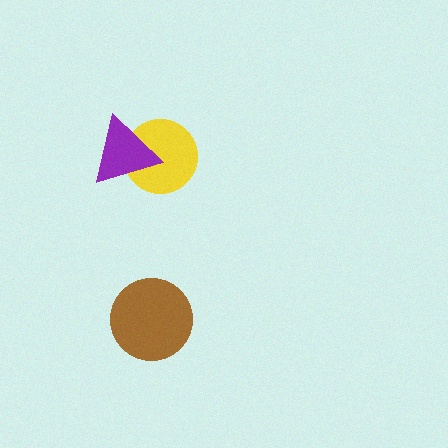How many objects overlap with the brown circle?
0 objects overlap with the brown circle.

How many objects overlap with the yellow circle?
1 object overlaps with the yellow circle.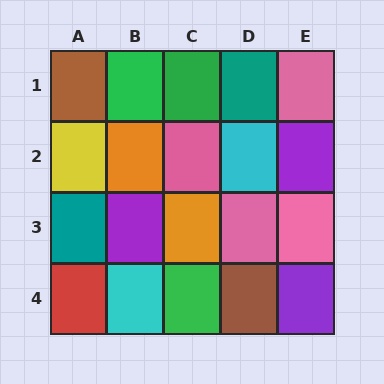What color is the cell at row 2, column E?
Purple.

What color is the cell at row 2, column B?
Orange.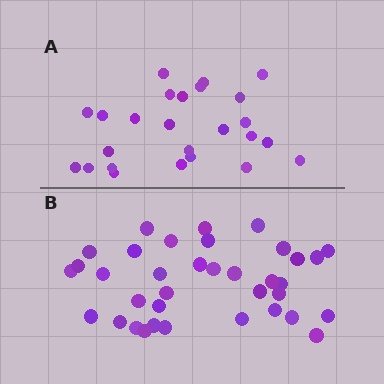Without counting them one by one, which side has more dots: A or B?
Region B (the bottom region) has more dots.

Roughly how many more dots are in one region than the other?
Region B has roughly 12 or so more dots than region A.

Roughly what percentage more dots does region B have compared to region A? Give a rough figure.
About 45% more.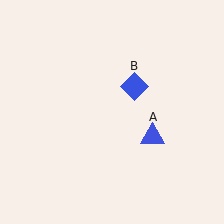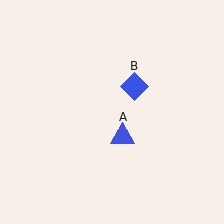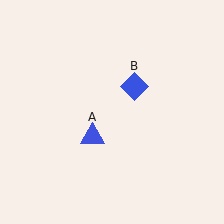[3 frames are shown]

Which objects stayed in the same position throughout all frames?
Blue diamond (object B) remained stationary.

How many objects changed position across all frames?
1 object changed position: blue triangle (object A).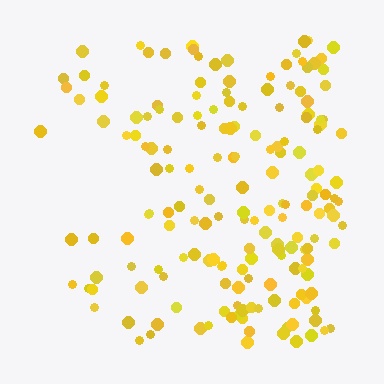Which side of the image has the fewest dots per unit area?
The left.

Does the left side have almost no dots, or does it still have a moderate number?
Still a moderate number, just noticeably fewer than the right.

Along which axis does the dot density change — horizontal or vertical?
Horizontal.